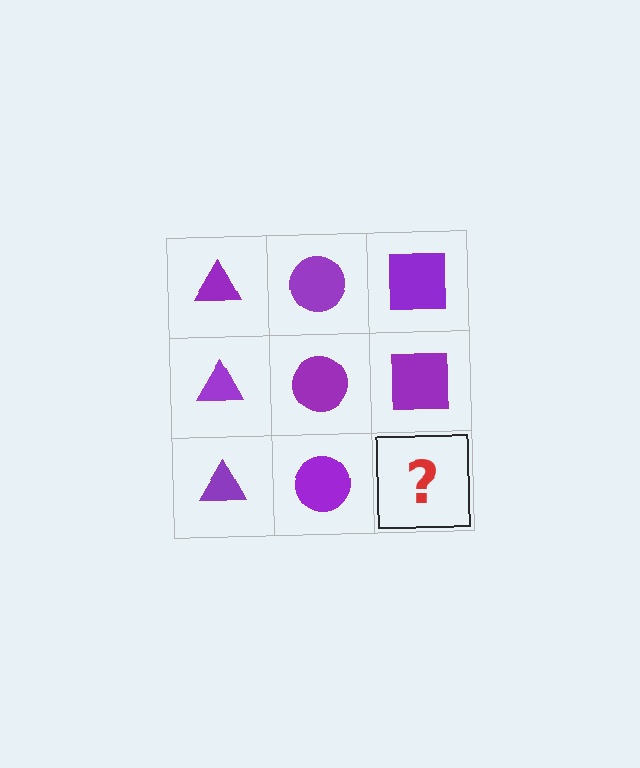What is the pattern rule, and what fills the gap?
The rule is that each column has a consistent shape. The gap should be filled with a purple square.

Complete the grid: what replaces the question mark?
The question mark should be replaced with a purple square.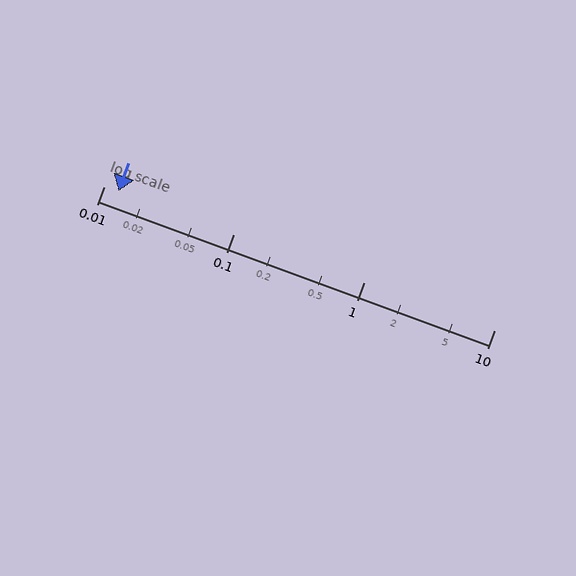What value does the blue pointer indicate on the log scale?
The pointer indicates approximately 0.013.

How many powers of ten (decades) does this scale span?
The scale spans 3 decades, from 0.01 to 10.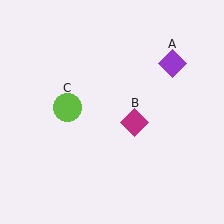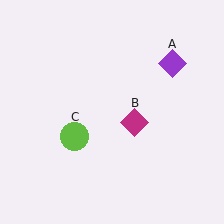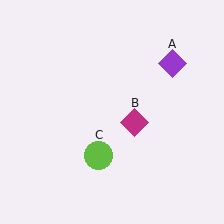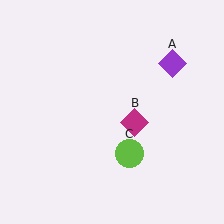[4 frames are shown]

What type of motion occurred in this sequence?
The lime circle (object C) rotated counterclockwise around the center of the scene.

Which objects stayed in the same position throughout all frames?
Purple diamond (object A) and magenta diamond (object B) remained stationary.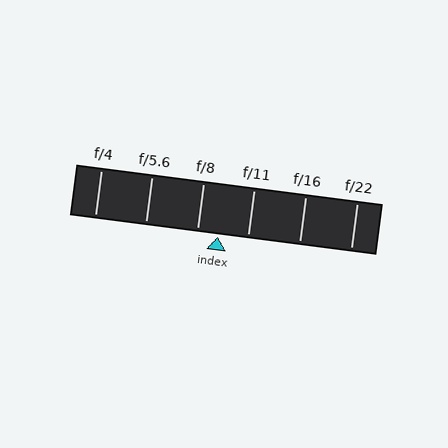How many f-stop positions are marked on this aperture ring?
There are 6 f-stop positions marked.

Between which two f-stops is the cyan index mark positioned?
The index mark is between f/8 and f/11.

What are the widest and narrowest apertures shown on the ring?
The widest aperture shown is f/4 and the narrowest is f/22.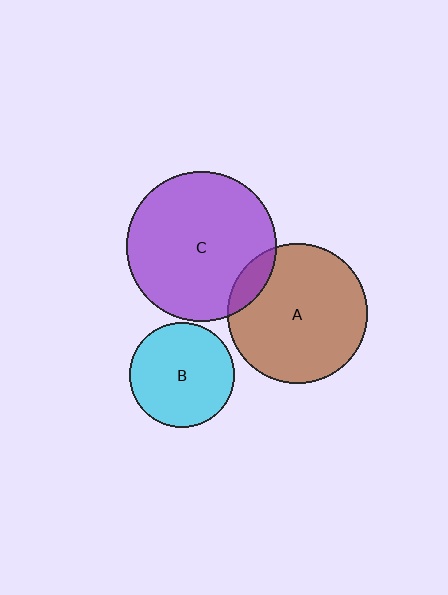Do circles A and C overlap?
Yes.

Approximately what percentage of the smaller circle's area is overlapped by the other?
Approximately 10%.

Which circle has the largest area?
Circle C (purple).